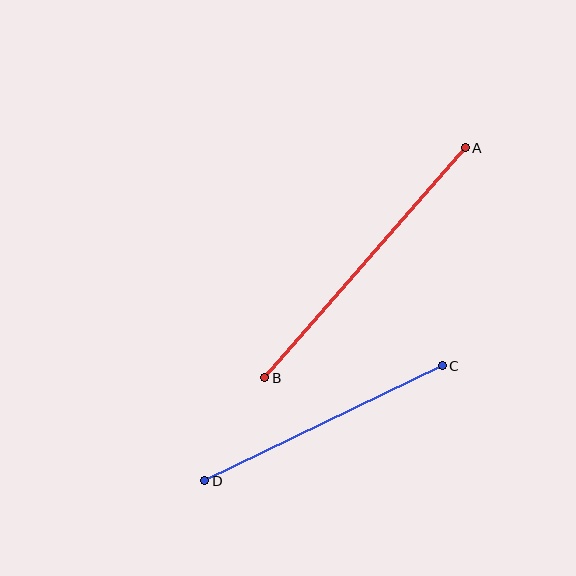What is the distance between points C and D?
The distance is approximately 264 pixels.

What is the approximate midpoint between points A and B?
The midpoint is at approximately (365, 263) pixels.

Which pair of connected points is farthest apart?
Points A and B are farthest apart.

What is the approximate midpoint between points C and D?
The midpoint is at approximately (323, 423) pixels.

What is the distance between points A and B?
The distance is approximately 305 pixels.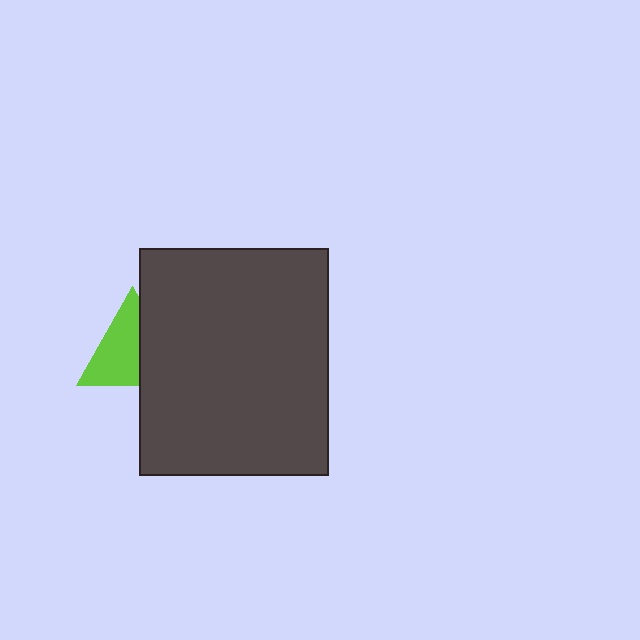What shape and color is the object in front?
The object in front is a dark gray rectangle.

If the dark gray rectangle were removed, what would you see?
You would see the complete lime triangle.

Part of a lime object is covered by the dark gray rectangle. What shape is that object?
It is a triangle.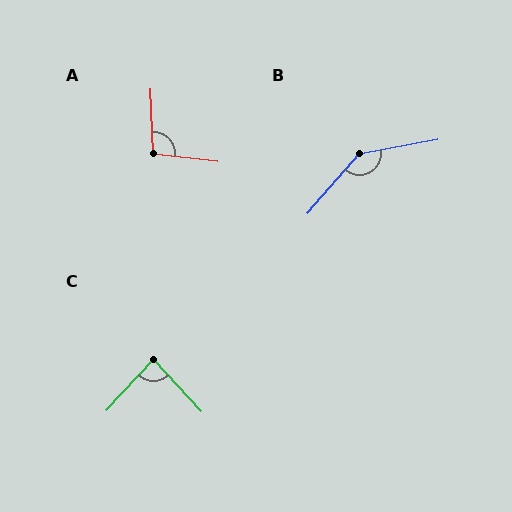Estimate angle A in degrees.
Approximately 98 degrees.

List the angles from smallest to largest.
C (85°), A (98°), B (141°).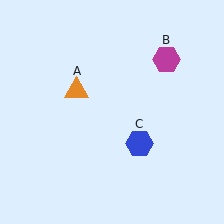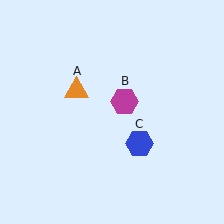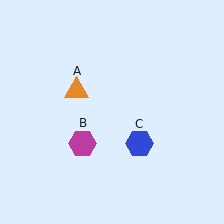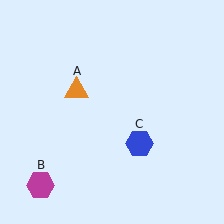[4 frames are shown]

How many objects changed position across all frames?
1 object changed position: magenta hexagon (object B).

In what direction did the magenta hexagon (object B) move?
The magenta hexagon (object B) moved down and to the left.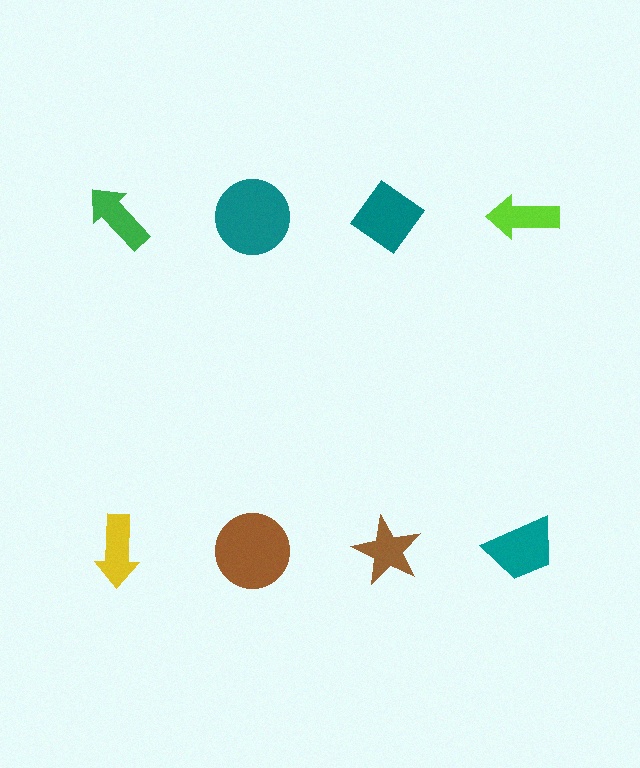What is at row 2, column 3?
A brown star.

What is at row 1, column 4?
A lime arrow.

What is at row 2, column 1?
A yellow arrow.